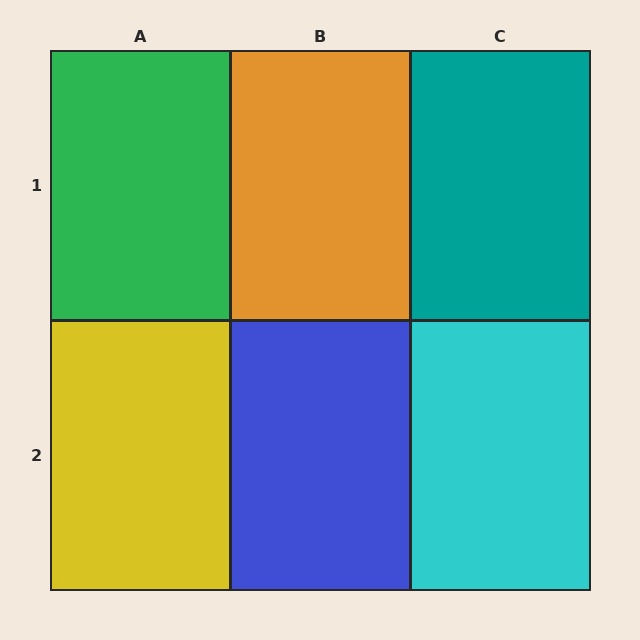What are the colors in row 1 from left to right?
Green, orange, teal.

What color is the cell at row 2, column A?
Yellow.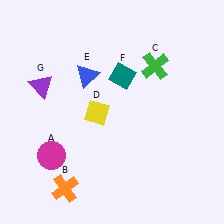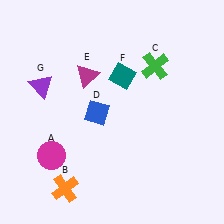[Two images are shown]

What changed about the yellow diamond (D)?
In Image 1, D is yellow. In Image 2, it changed to blue.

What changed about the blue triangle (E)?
In Image 1, E is blue. In Image 2, it changed to magenta.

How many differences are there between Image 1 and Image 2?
There are 2 differences between the two images.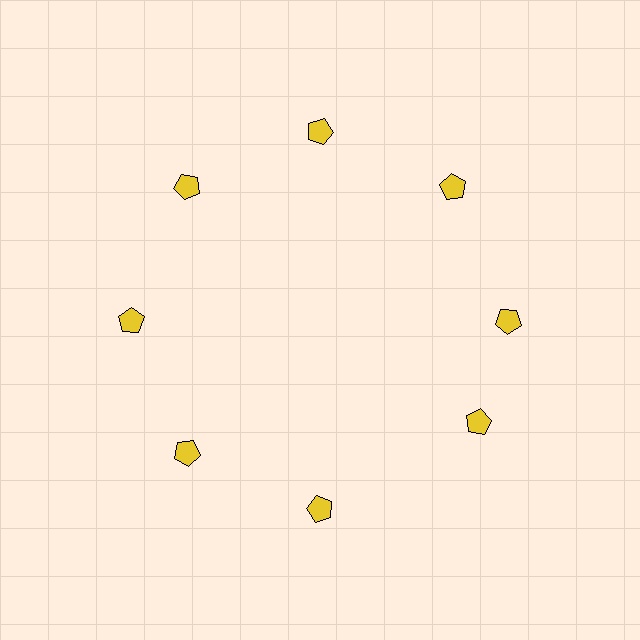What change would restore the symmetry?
The symmetry would be restored by rotating it back into even spacing with its neighbors so that all 8 pentagons sit at equal angles and equal distance from the center.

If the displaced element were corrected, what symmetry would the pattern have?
It would have 8-fold rotational symmetry — the pattern would map onto itself every 45 degrees.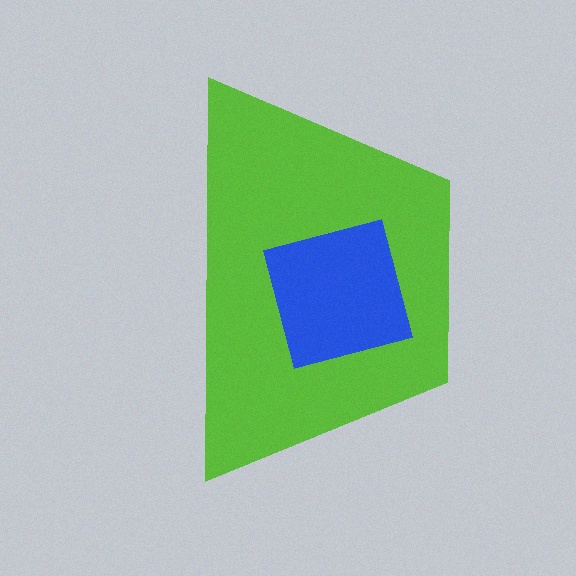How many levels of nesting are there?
2.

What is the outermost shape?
The lime trapezoid.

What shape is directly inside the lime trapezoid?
The blue square.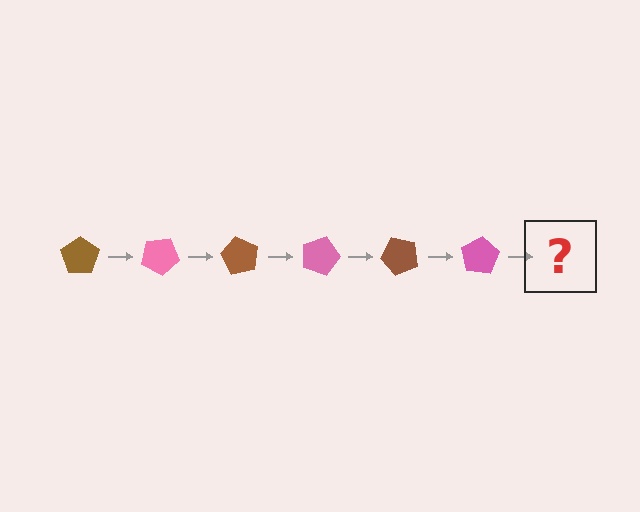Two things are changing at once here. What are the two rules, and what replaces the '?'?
The two rules are that it rotates 30 degrees each step and the color cycles through brown and pink. The '?' should be a brown pentagon, rotated 180 degrees from the start.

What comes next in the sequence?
The next element should be a brown pentagon, rotated 180 degrees from the start.